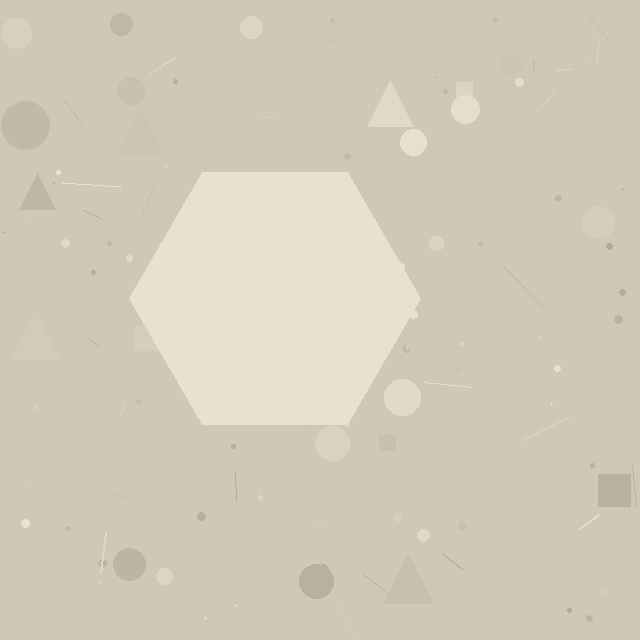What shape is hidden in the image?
A hexagon is hidden in the image.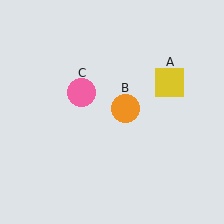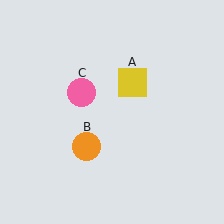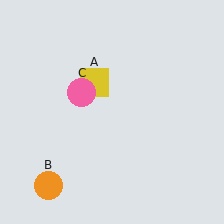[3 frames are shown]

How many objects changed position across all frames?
2 objects changed position: yellow square (object A), orange circle (object B).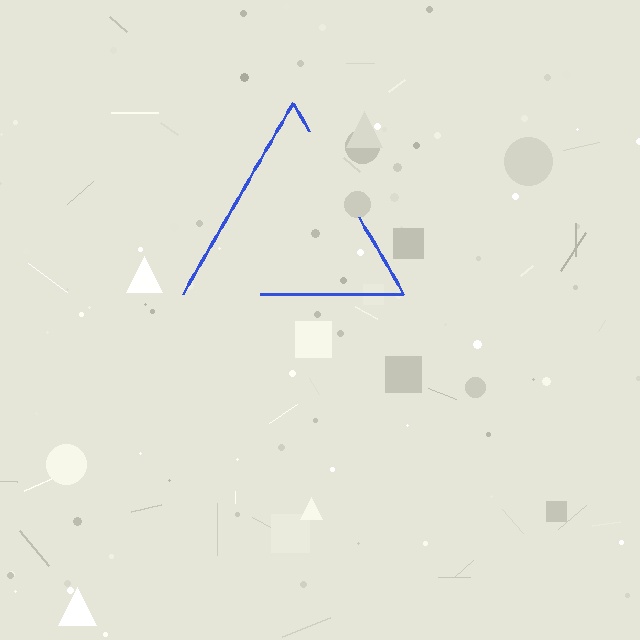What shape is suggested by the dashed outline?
The dashed outline suggests a triangle.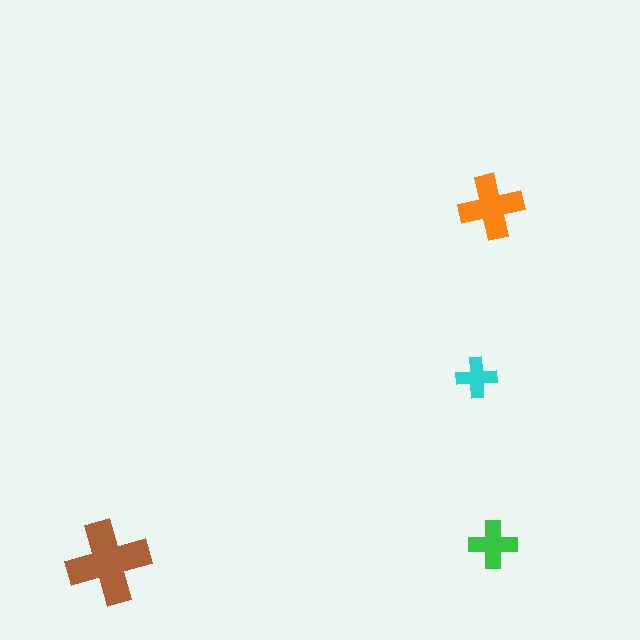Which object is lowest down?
The brown cross is bottommost.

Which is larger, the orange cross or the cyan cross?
The orange one.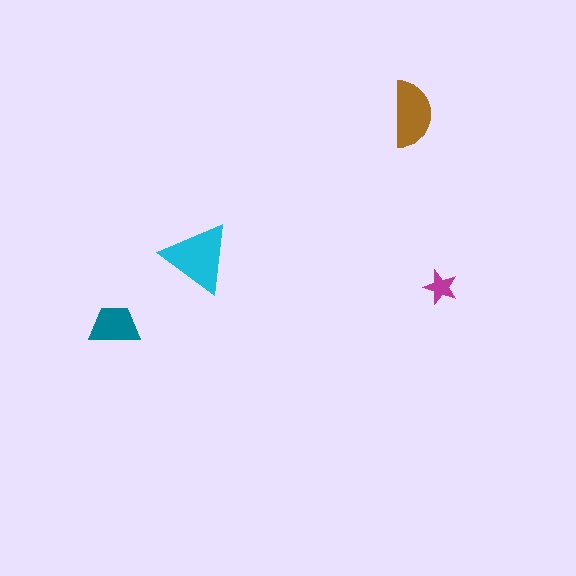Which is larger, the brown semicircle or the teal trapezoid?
The brown semicircle.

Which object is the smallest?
The magenta star.